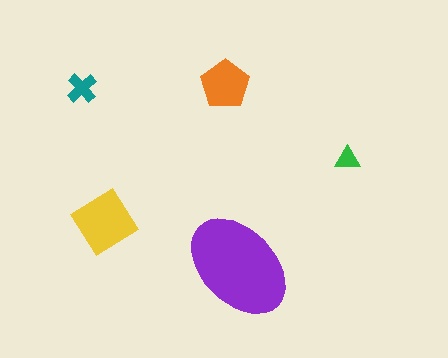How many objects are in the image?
There are 5 objects in the image.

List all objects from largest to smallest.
The purple ellipse, the yellow diamond, the orange pentagon, the teal cross, the green triangle.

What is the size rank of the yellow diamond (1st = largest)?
2nd.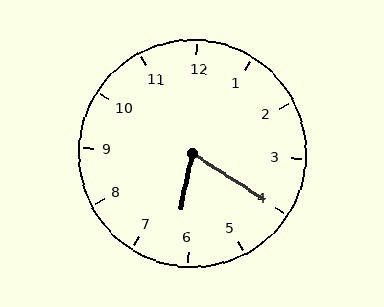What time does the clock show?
6:20.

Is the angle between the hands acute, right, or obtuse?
It is acute.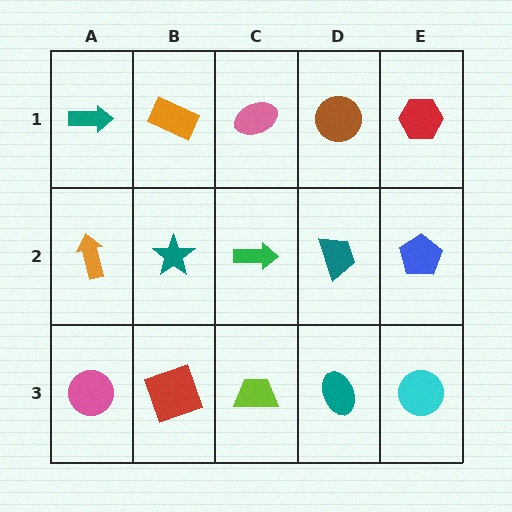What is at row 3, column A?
A pink circle.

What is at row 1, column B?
An orange rectangle.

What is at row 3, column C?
A lime trapezoid.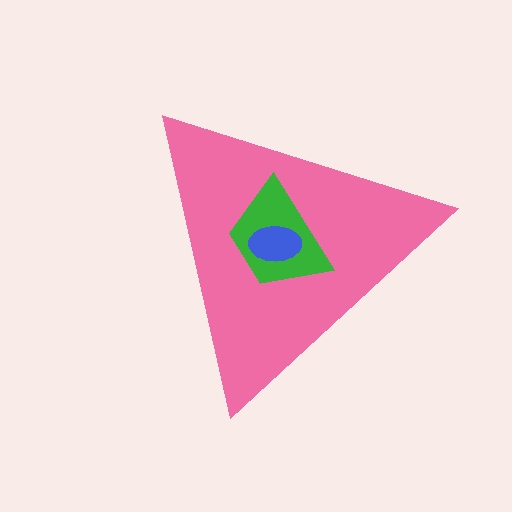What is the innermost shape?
The blue ellipse.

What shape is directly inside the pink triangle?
The green trapezoid.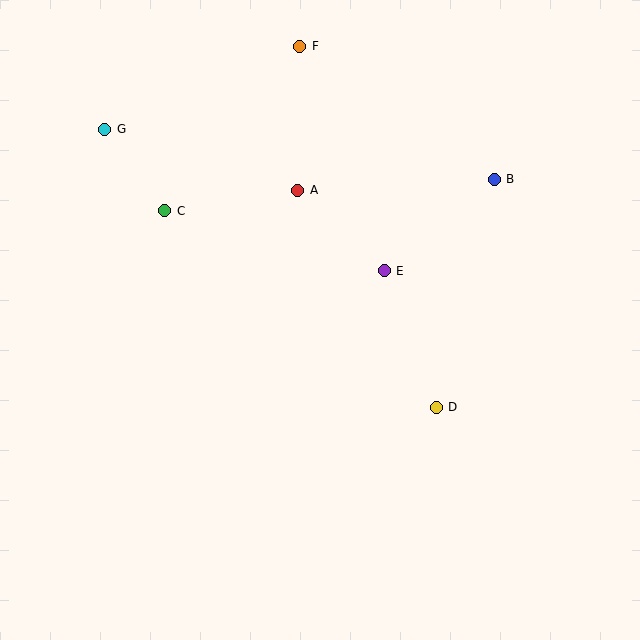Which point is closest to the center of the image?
Point E at (384, 271) is closest to the center.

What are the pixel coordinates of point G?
Point G is at (105, 129).